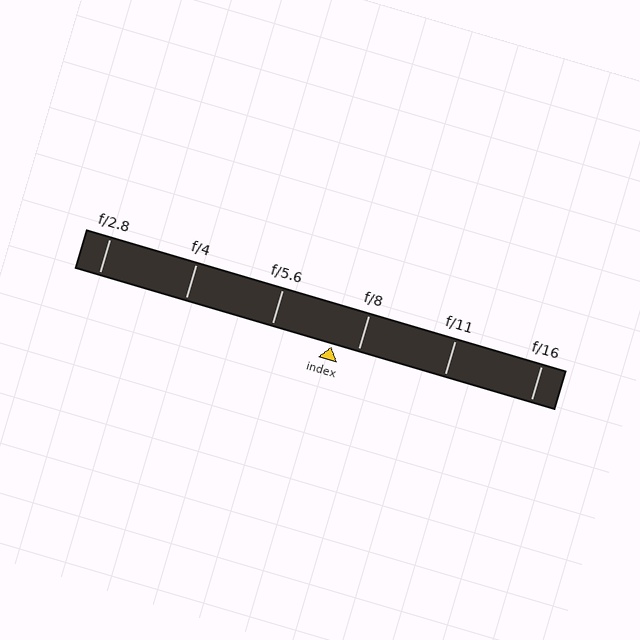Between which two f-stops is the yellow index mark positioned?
The index mark is between f/5.6 and f/8.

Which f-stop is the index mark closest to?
The index mark is closest to f/8.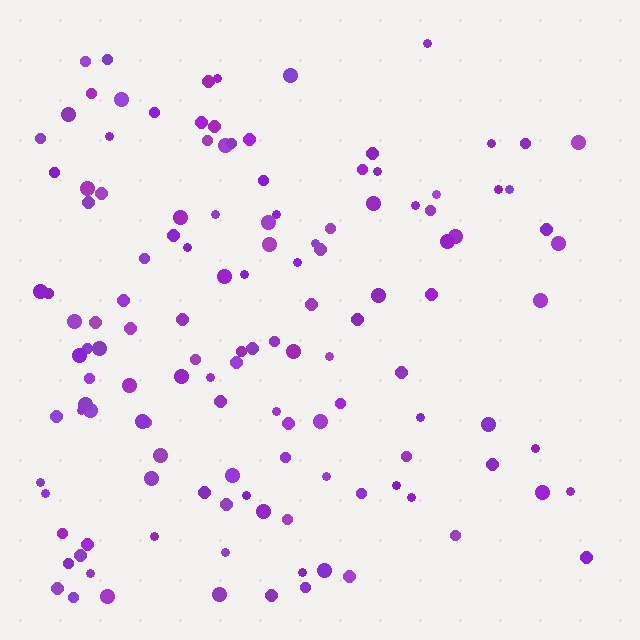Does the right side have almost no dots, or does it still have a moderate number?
Still a moderate number, just noticeably fewer than the left.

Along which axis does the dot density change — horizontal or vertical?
Horizontal.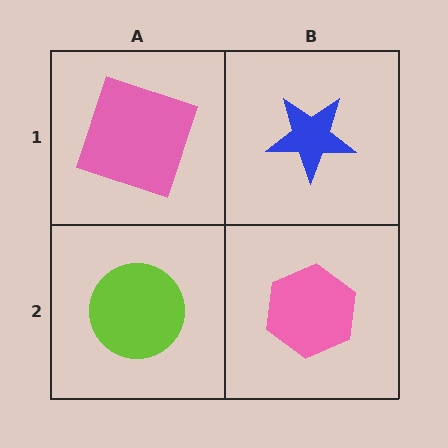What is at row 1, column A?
A pink square.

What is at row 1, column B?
A blue star.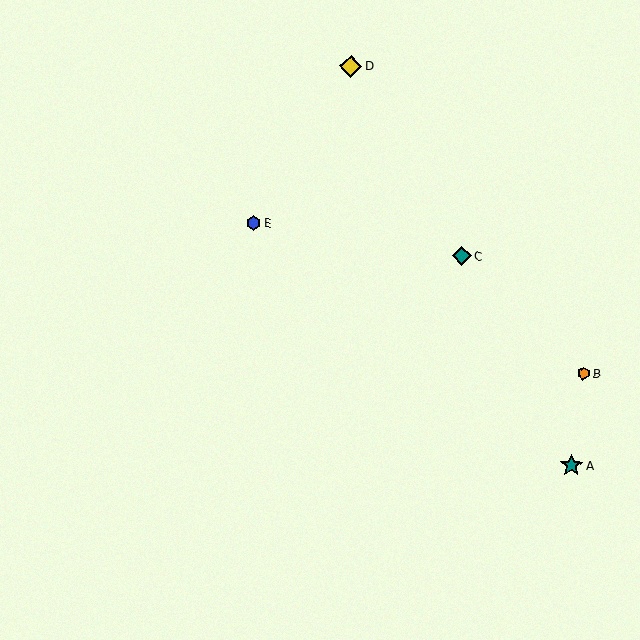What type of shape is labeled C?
Shape C is a teal diamond.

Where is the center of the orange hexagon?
The center of the orange hexagon is at (584, 373).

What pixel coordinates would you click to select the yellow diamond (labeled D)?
Click at (351, 66) to select the yellow diamond D.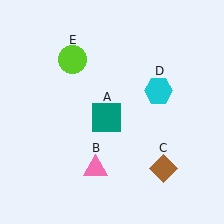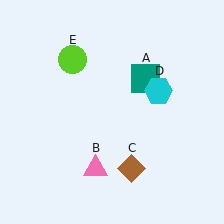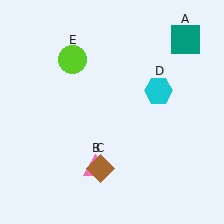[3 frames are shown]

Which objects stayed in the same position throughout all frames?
Pink triangle (object B) and cyan hexagon (object D) and lime circle (object E) remained stationary.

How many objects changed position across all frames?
2 objects changed position: teal square (object A), brown diamond (object C).